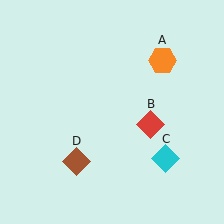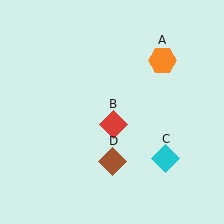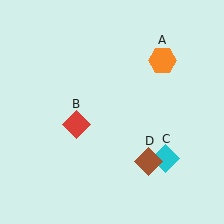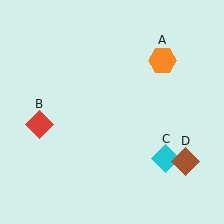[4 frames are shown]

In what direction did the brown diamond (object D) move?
The brown diamond (object D) moved right.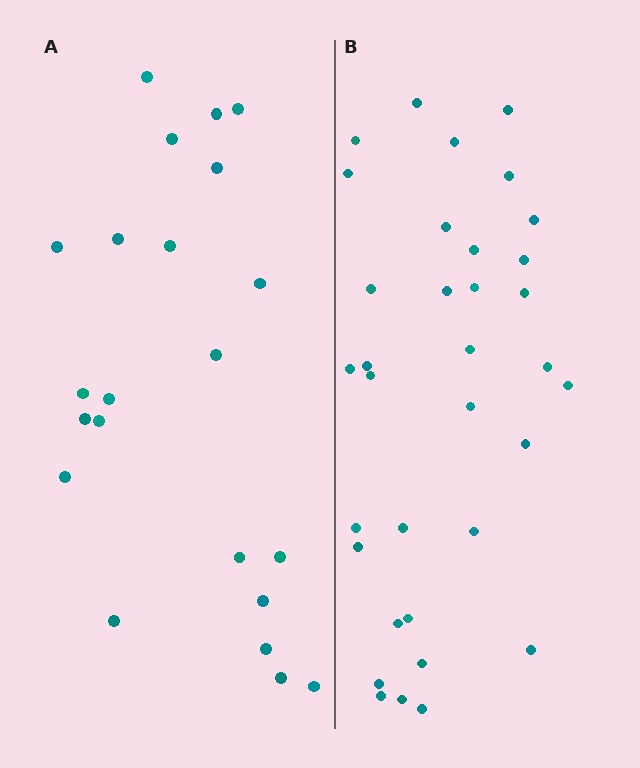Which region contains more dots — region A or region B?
Region B (the right region) has more dots.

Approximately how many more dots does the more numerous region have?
Region B has roughly 12 or so more dots than region A.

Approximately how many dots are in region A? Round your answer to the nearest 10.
About 20 dots. (The exact count is 22, which rounds to 20.)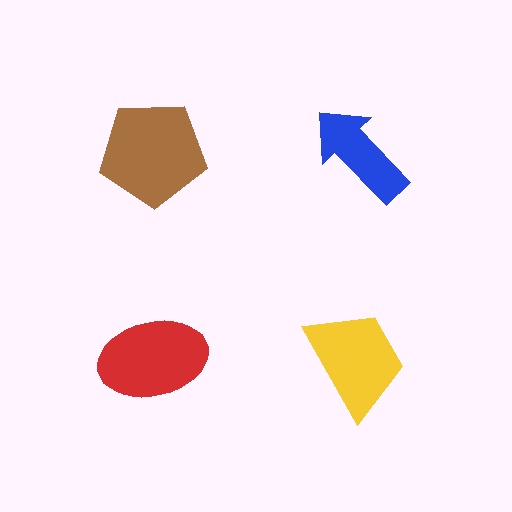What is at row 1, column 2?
A blue arrow.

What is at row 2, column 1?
A red ellipse.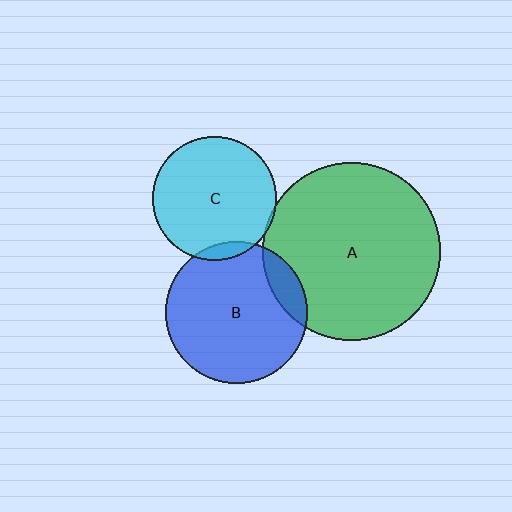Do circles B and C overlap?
Yes.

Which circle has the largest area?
Circle A (green).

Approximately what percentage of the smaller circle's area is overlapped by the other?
Approximately 5%.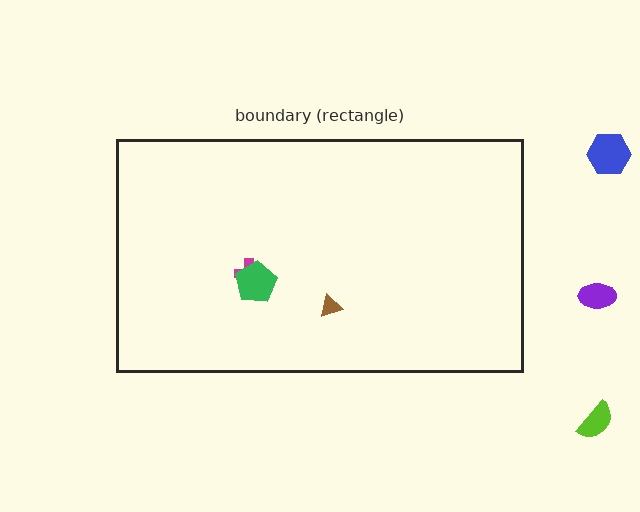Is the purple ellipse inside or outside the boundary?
Outside.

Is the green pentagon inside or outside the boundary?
Inside.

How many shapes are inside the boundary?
3 inside, 3 outside.